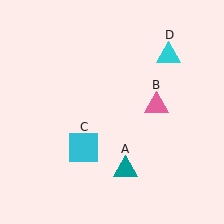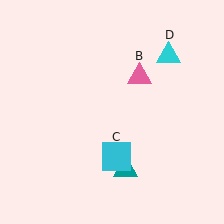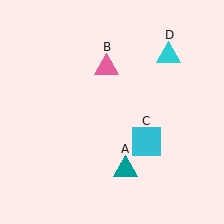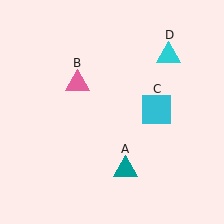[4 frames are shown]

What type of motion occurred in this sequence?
The pink triangle (object B), cyan square (object C) rotated counterclockwise around the center of the scene.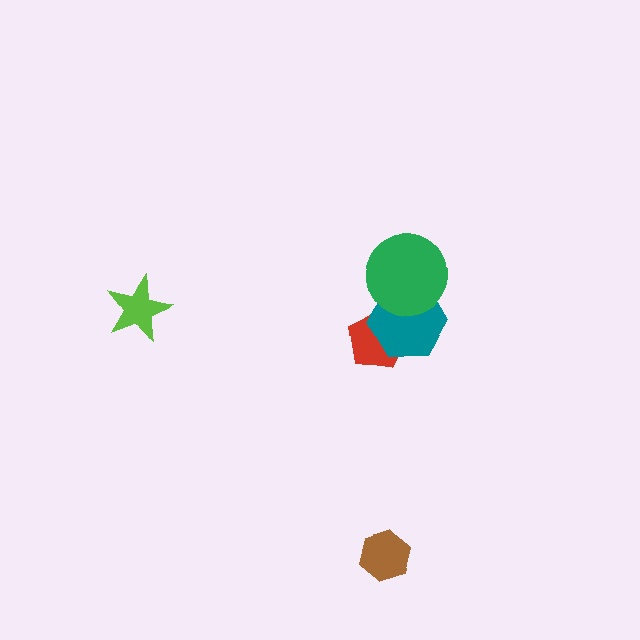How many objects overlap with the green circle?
1 object overlaps with the green circle.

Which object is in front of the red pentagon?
The teal hexagon is in front of the red pentagon.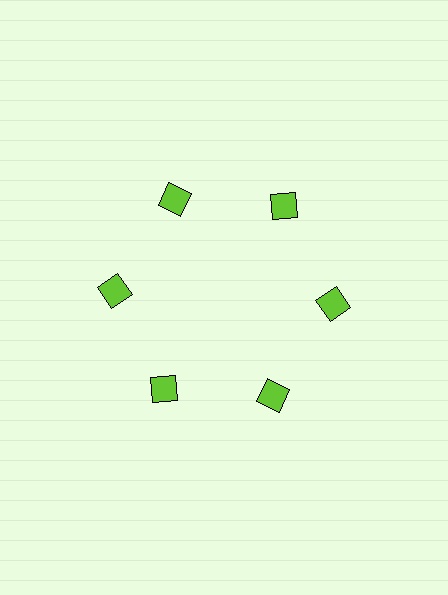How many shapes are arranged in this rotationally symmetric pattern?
There are 6 shapes, arranged in 6 groups of 1.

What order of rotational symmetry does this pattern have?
This pattern has 6-fold rotational symmetry.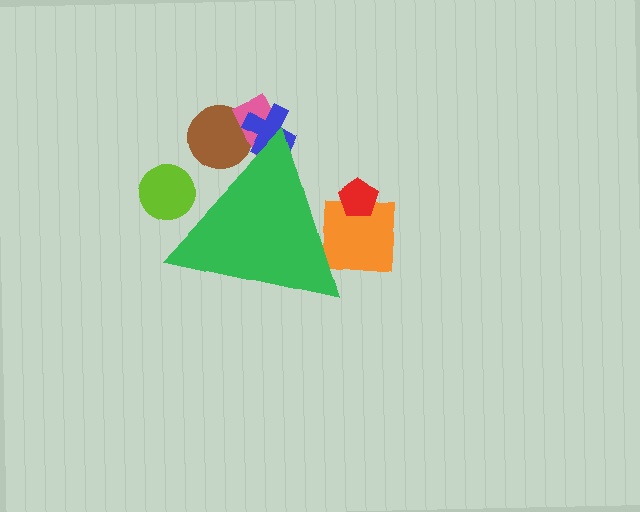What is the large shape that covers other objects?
A green triangle.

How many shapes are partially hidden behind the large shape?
6 shapes are partially hidden.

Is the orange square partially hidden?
Yes, the orange square is partially hidden behind the green triangle.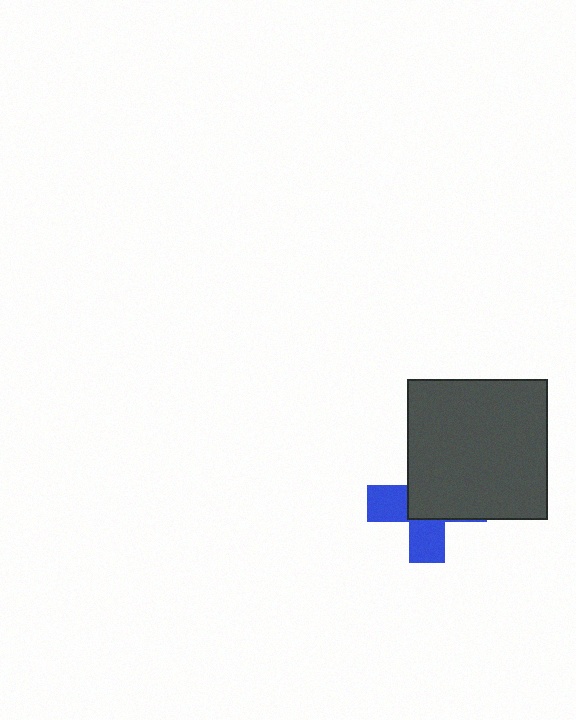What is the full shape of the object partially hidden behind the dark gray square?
The partially hidden object is a blue cross.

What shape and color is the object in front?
The object in front is a dark gray square.